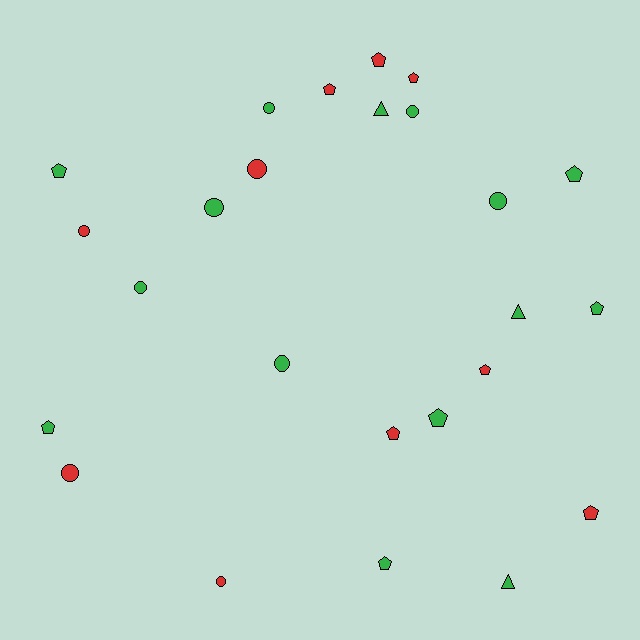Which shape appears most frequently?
Pentagon, with 12 objects.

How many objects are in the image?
There are 25 objects.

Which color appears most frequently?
Green, with 15 objects.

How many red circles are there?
There are 4 red circles.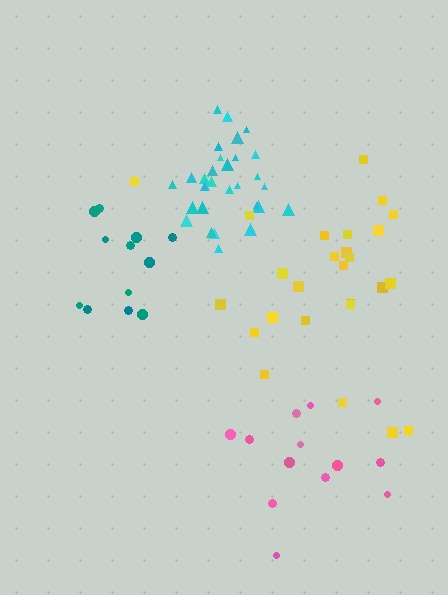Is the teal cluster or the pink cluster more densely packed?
Teal.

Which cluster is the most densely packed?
Cyan.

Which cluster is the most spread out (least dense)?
Pink.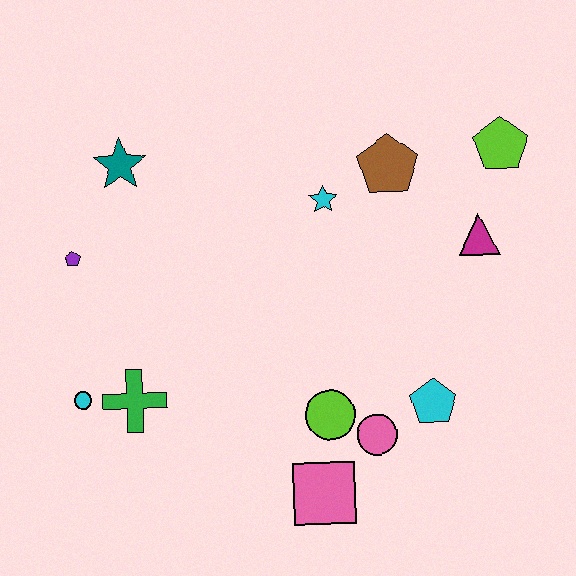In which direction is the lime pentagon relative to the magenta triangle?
The lime pentagon is above the magenta triangle.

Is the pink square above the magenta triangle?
No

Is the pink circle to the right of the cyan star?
Yes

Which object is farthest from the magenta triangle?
The cyan circle is farthest from the magenta triangle.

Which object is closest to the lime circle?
The pink circle is closest to the lime circle.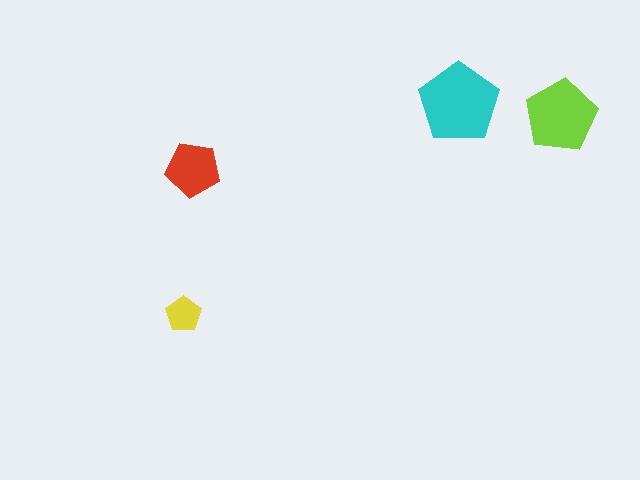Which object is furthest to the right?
The lime pentagon is rightmost.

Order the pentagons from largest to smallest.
the cyan one, the lime one, the red one, the yellow one.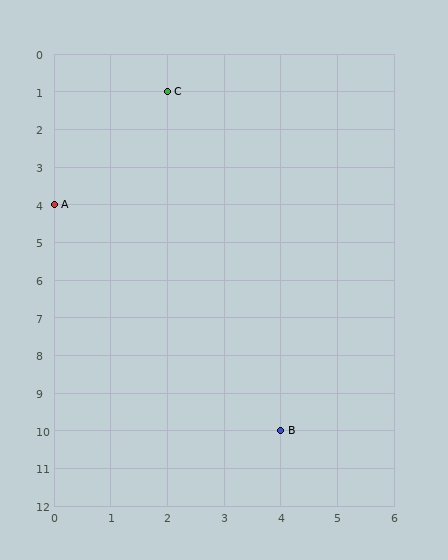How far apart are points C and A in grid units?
Points C and A are 2 columns and 3 rows apart (about 3.6 grid units diagonally).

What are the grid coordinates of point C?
Point C is at grid coordinates (2, 1).